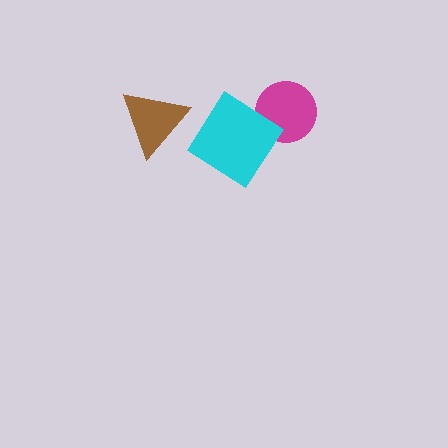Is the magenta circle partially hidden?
Yes, it is partially covered by another shape.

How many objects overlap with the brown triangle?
0 objects overlap with the brown triangle.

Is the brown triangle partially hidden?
No, no other shape covers it.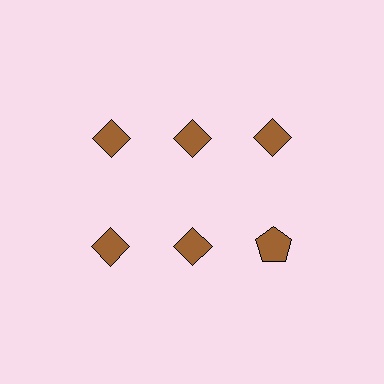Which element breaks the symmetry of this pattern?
The brown pentagon in the second row, center column breaks the symmetry. All other shapes are brown diamonds.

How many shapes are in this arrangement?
There are 6 shapes arranged in a grid pattern.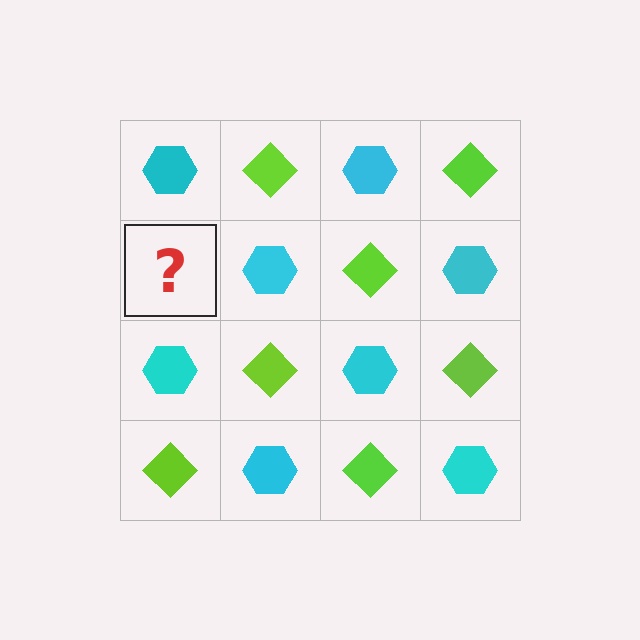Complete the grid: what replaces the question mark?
The question mark should be replaced with a lime diamond.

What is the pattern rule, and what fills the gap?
The rule is that it alternates cyan hexagon and lime diamond in a checkerboard pattern. The gap should be filled with a lime diamond.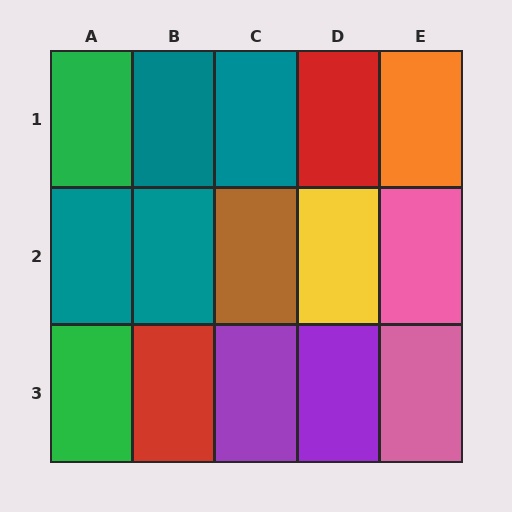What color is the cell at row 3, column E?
Pink.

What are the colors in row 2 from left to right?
Teal, teal, brown, yellow, pink.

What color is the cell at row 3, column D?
Purple.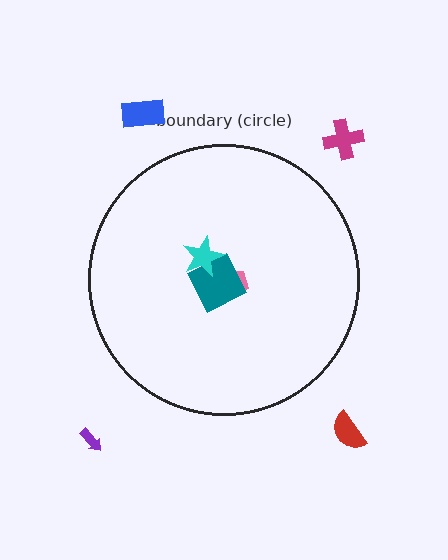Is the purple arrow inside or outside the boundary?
Outside.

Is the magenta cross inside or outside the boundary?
Outside.